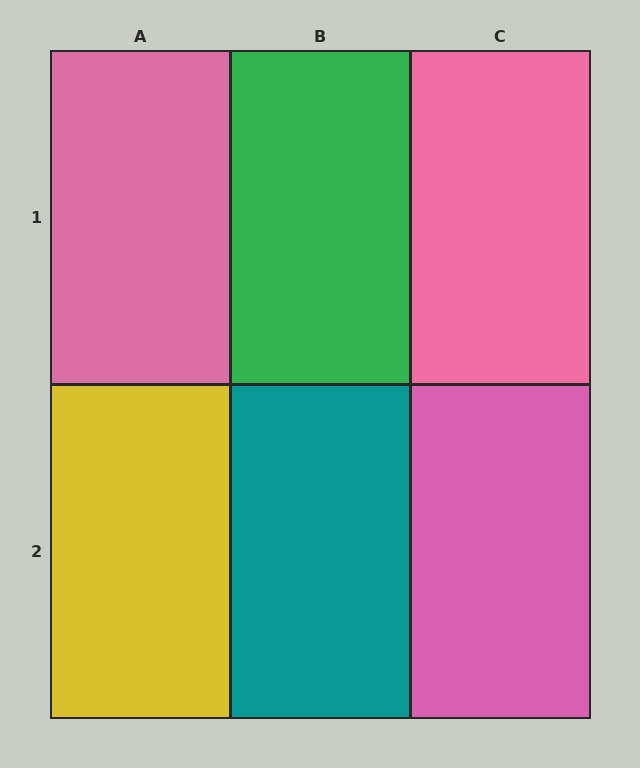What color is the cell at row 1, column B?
Green.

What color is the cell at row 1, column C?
Pink.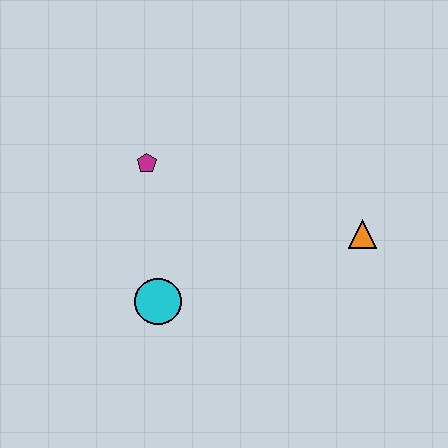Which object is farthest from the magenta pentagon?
The orange triangle is farthest from the magenta pentagon.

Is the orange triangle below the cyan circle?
No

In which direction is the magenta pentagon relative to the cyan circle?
The magenta pentagon is above the cyan circle.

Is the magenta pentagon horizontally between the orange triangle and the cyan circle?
No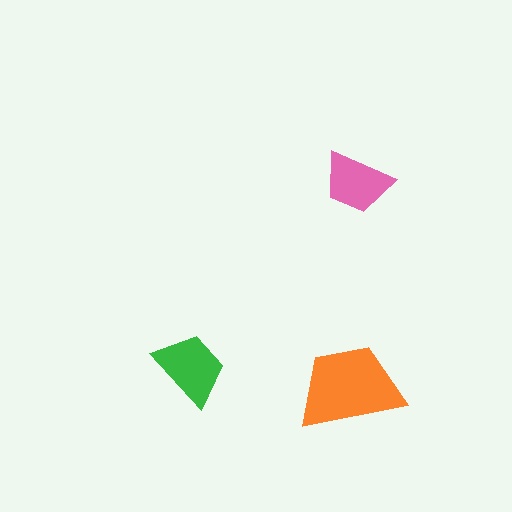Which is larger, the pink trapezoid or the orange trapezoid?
The orange one.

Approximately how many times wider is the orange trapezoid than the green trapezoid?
About 1.5 times wider.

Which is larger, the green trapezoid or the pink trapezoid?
The green one.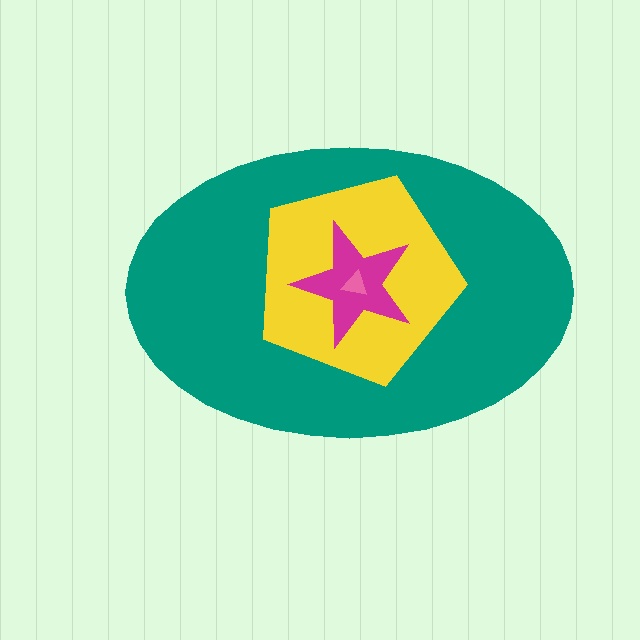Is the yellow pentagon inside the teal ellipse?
Yes.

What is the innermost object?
The pink triangle.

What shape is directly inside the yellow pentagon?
The magenta star.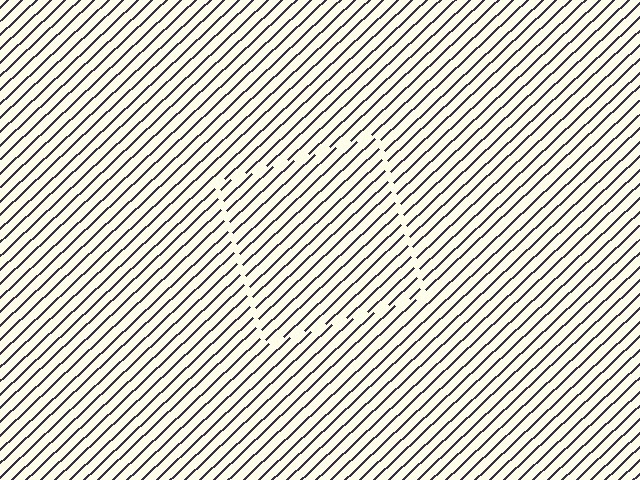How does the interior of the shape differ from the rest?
The interior of the shape contains the same grating, shifted by half a period — the contour is defined by the phase discontinuity where line-ends from the inner and outer gratings abut.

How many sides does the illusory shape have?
4 sides — the line-ends trace a square.